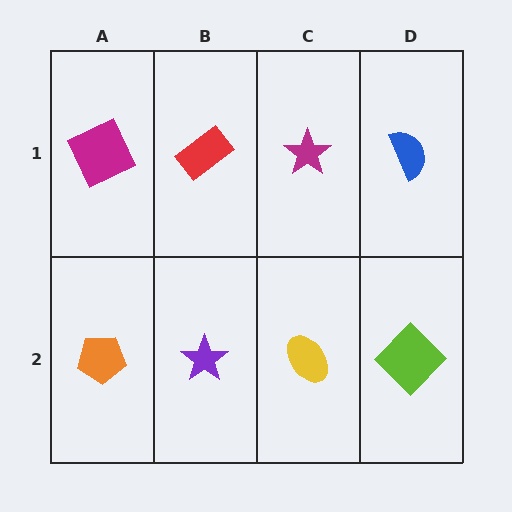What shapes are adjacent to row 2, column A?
A magenta square (row 1, column A), a purple star (row 2, column B).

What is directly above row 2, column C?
A magenta star.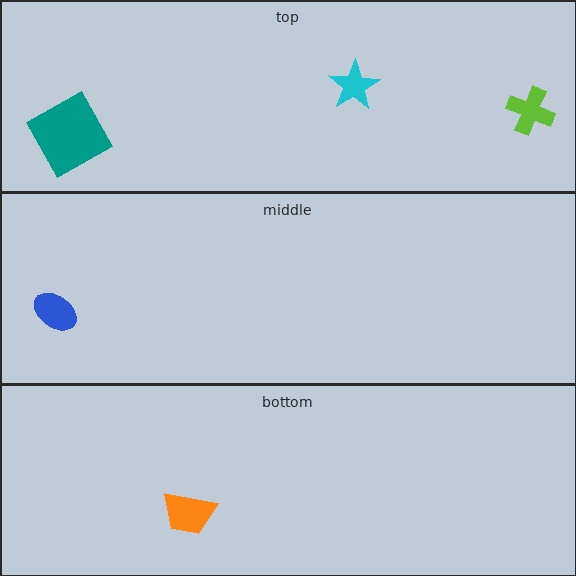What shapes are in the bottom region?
The orange trapezoid.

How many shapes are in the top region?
3.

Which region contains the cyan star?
The top region.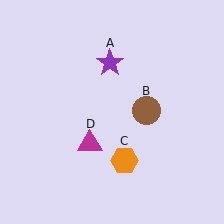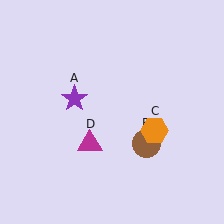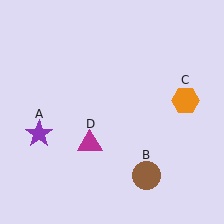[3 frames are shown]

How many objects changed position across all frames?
3 objects changed position: purple star (object A), brown circle (object B), orange hexagon (object C).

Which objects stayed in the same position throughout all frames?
Magenta triangle (object D) remained stationary.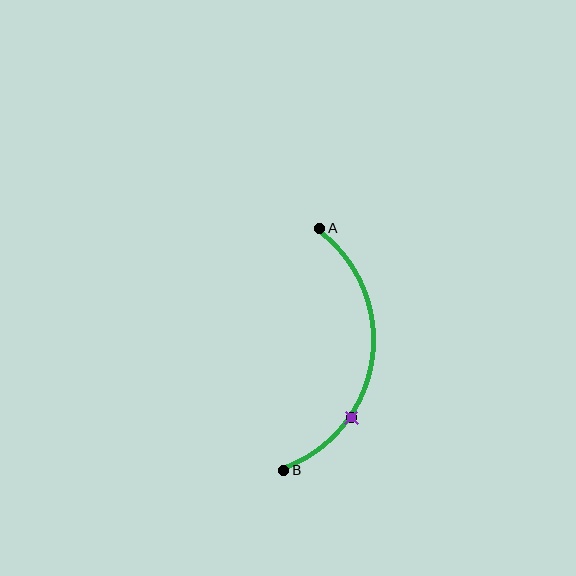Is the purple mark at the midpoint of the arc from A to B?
No. The purple mark lies on the arc but is closer to endpoint B. The arc midpoint would be at the point on the curve equidistant along the arc from both A and B.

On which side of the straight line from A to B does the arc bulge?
The arc bulges to the right of the straight line connecting A and B.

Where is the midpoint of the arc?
The arc midpoint is the point on the curve farthest from the straight line joining A and B. It sits to the right of that line.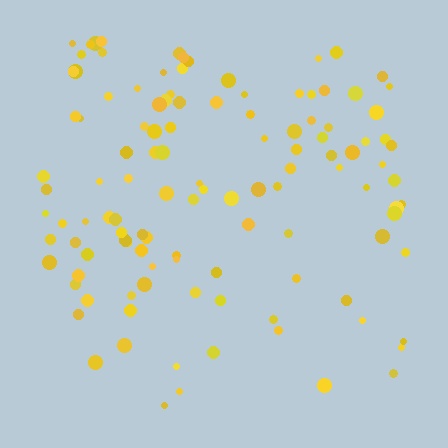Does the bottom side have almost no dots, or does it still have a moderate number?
Still a moderate number, just noticeably fewer than the top.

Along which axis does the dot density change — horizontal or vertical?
Vertical.